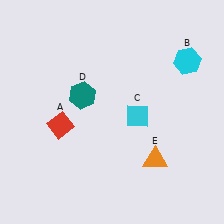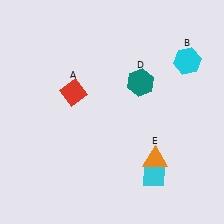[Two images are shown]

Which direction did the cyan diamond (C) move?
The cyan diamond (C) moved down.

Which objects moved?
The objects that moved are: the red diamond (A), the cyan diamond (C), the teal hexagon (D).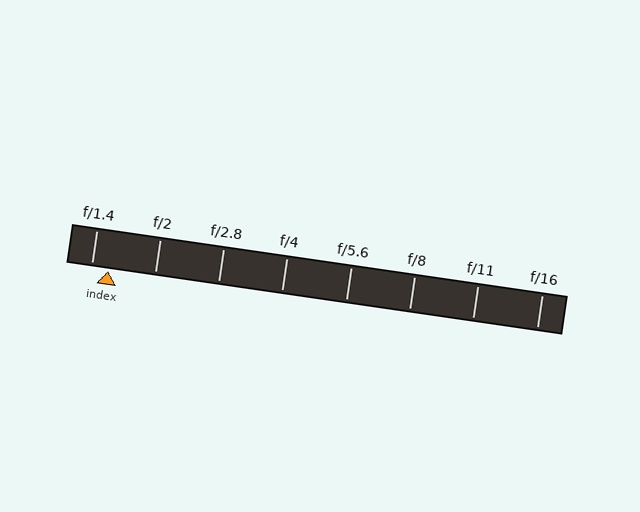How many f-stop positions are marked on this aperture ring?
There are 8 f-stop positions marked.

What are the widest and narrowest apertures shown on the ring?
The widest aperture shown is f/1.4 and the narrowest is f/16.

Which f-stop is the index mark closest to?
The index mark is closest to f/1.4.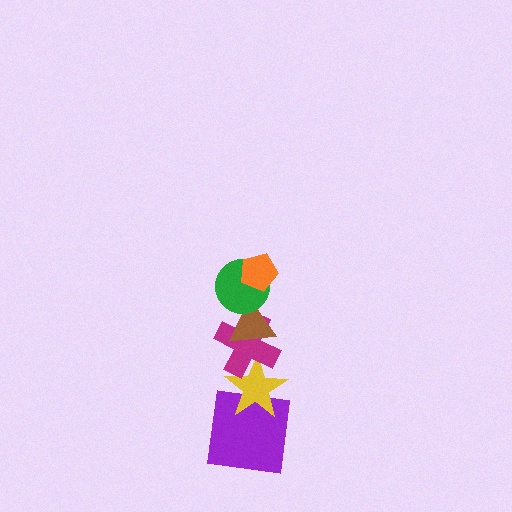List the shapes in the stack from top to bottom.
From top to bottom: the orange pentagon, the green circle, the brown triangle, the magenta cross, the yellow star, the purple square.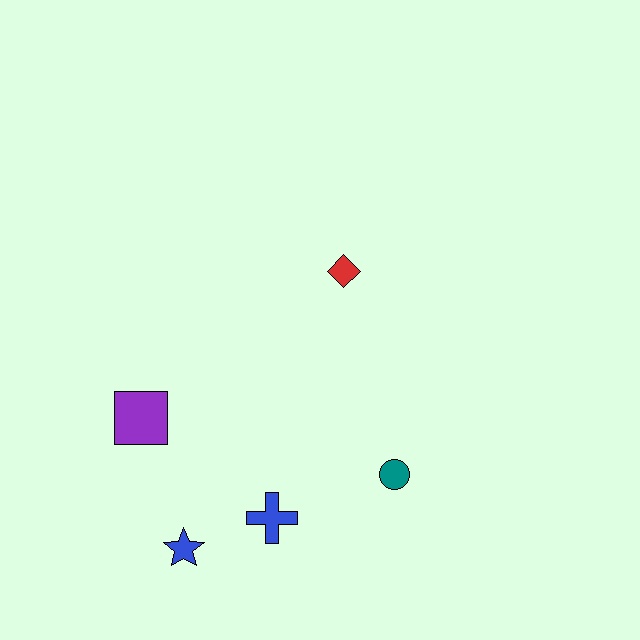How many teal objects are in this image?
There is 1 teal object.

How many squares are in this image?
There is 1 square.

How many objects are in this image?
There are 5 objects.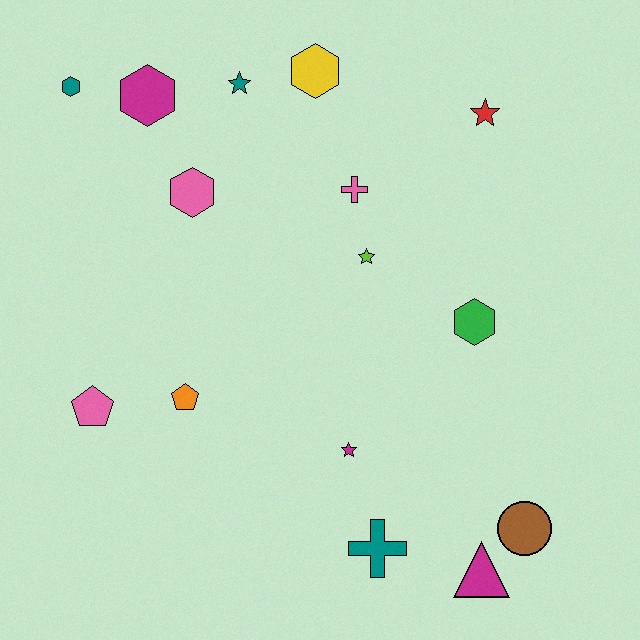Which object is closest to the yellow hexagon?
The teal star is closest to the yellow hexagon.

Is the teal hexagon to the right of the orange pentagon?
No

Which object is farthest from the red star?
The pink pentagon is farthest from the red star.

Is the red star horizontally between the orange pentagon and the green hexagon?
No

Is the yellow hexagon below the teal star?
No